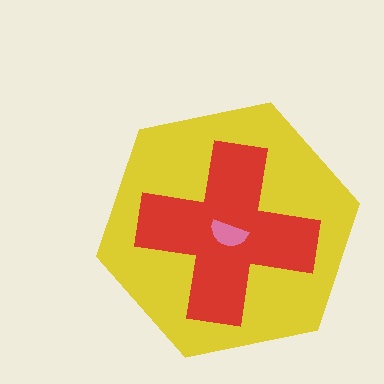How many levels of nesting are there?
3.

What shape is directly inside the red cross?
The pink semicircle.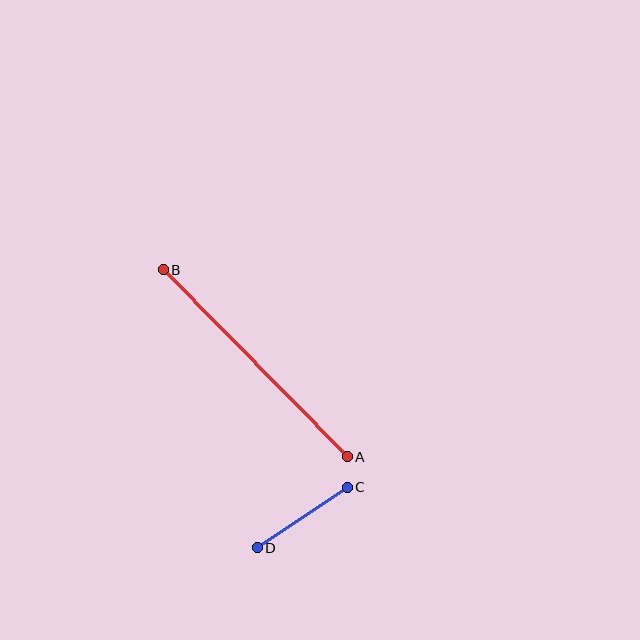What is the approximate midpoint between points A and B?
The midpoint is at approximately (255, 363) pixels.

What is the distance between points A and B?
The distance is approximately 263 pixels.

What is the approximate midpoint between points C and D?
The midpoint is at approximately (302, 518) pixels.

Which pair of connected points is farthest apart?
Points A and B are farthest apart.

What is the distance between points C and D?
The distance is approximately 109 pixels.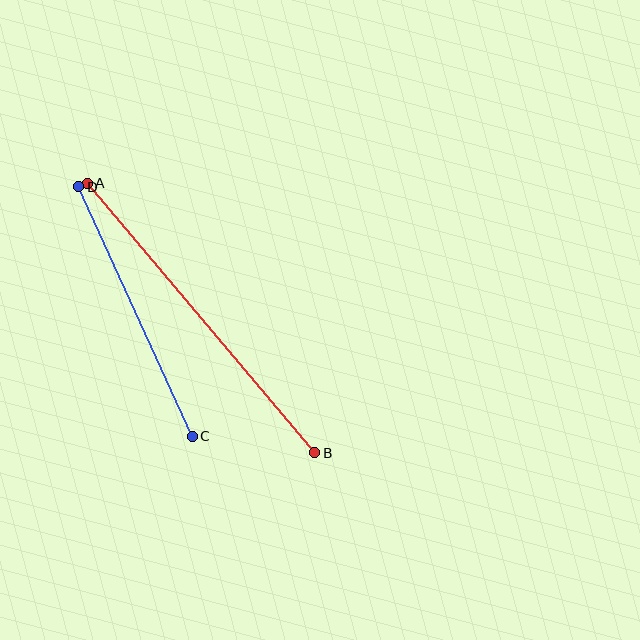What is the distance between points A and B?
The distance is approximately 352 pixels.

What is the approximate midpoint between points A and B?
The midpoint is at approximately (201, 318) pixels.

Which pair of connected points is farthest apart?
Points A and B are farthest apart.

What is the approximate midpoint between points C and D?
The midpoint is at approximately (135, 312) pixels.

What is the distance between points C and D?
The distance is approximately 274 pixels.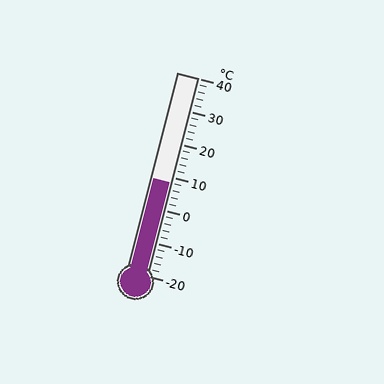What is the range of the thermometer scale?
The thermometer scale ranges from -20°C to 40°C.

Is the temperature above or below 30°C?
The temperature is below 30°C.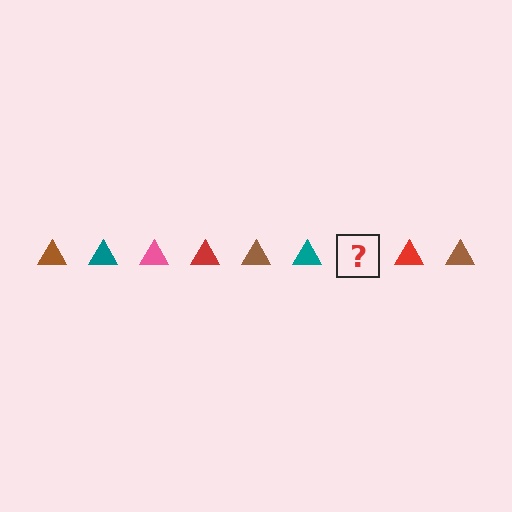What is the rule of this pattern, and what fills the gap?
The rule is that the pattern cycles through brown, teal, pink, red triangles. The gap should be filled with a pink triangle.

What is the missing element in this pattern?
The missing element is a pink triangle.